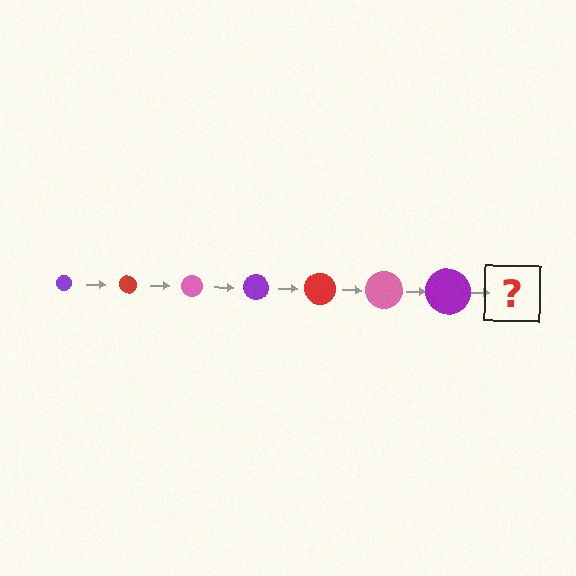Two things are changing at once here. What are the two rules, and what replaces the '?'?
The two rules are that the circle grows larger each step and the color cycles through purple, red, and pink. The '?' should be a red circle, larger than the previous one.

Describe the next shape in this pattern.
It should be a red circle, larger than the previous one.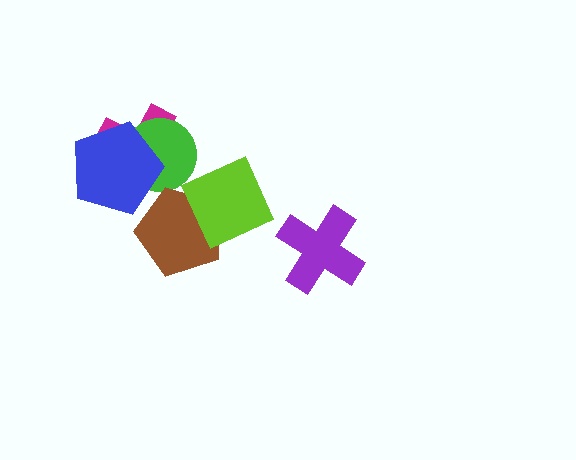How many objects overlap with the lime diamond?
1 object overlaps with the lime diamond.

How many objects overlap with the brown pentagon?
1 object overlaps with the brown pentagon.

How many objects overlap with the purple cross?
0 objects overlap with the purple cross.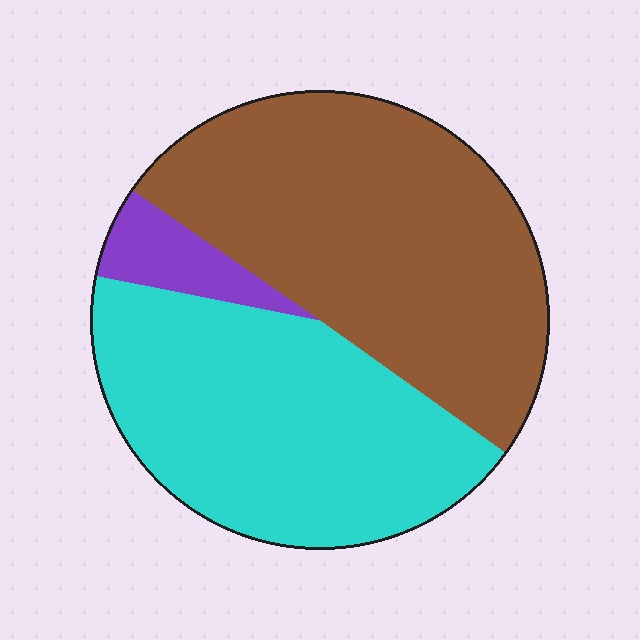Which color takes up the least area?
Purple, at roughly 5%.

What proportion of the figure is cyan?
Cyan covers 43% of the figure.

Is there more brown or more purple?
Brown.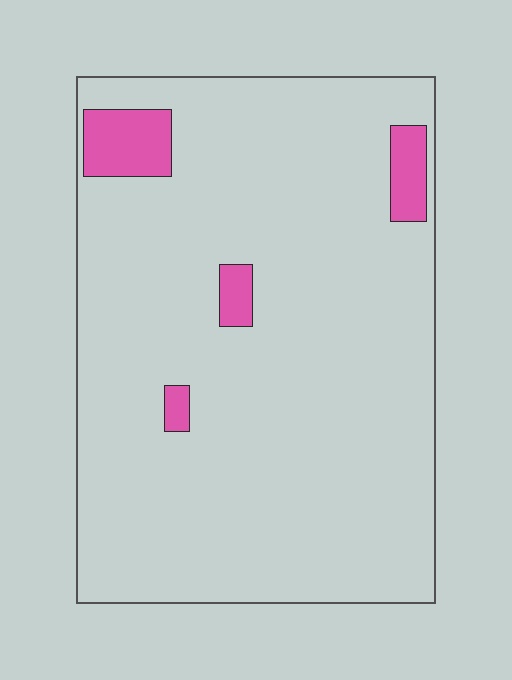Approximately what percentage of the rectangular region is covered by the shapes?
Approximately 5%.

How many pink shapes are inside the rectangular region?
4.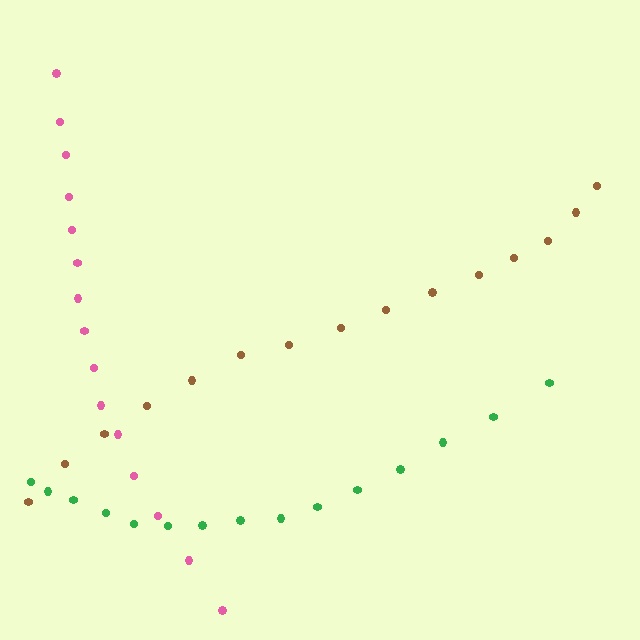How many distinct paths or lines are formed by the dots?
There are 3 distinct paths.